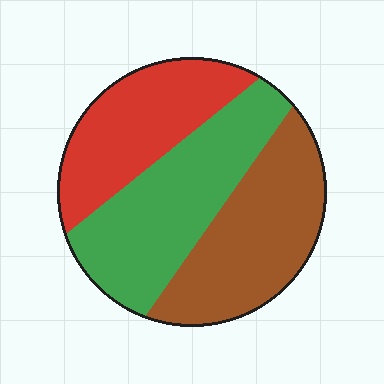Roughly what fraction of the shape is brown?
Brown covers about 35% of the shape.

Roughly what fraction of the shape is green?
Green covers about 35% of the shape.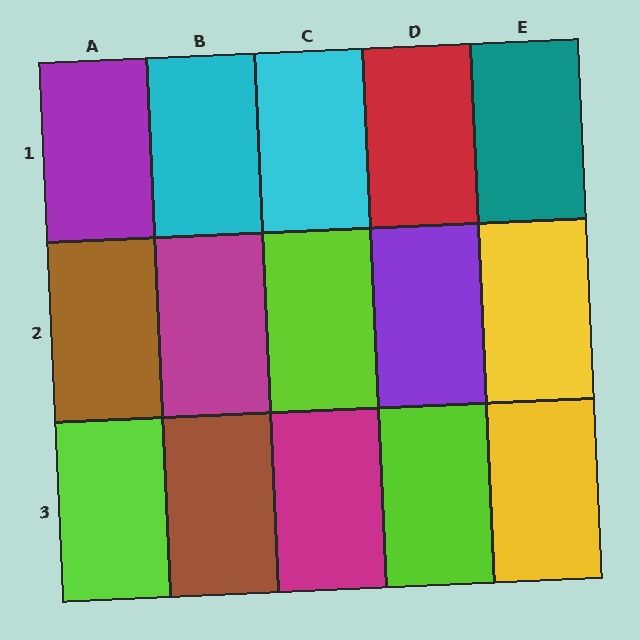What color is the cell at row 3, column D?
Lime.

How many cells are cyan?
2 cells are cyan.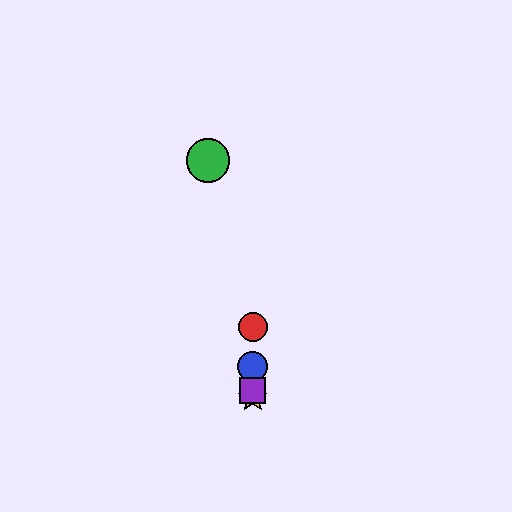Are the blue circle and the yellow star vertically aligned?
Yes, both are at x≈253.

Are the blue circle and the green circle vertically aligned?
No, the blue circle is at x≈253 and the green circle is at x≈208.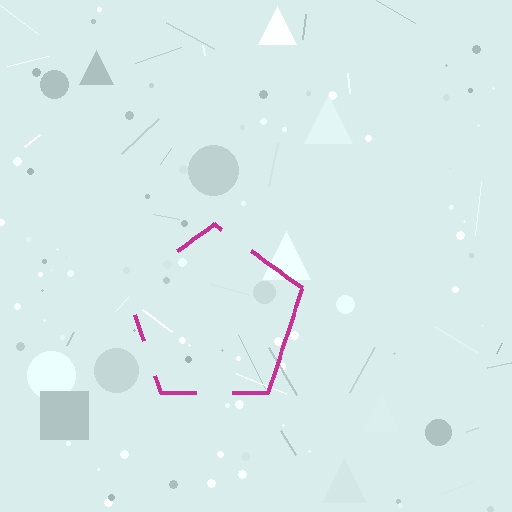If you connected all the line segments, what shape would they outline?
They would outline a pentagon.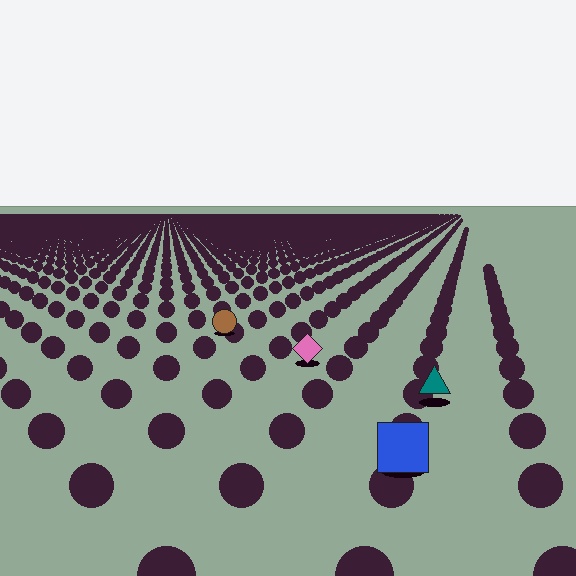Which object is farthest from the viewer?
The brown circle is farthest from the viewer. It appears smaller and the ground texture around it is denser.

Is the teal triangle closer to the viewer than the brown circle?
Yes. The teal triangle is closer — you can tell from the texture gradient: the ground texture is coarser near it.